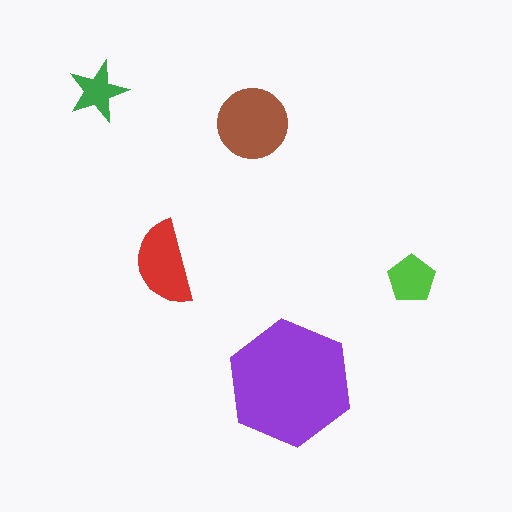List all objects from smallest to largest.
The green star, the lime pentagon, the red semicircle, the brown circle, the purple hexagon.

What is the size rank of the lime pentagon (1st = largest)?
4th.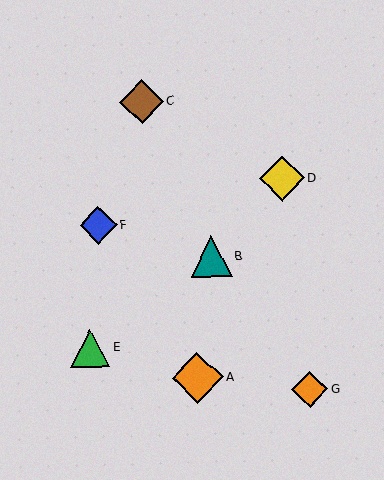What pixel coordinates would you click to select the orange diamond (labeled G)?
Click at (310, 390) to select the orange diamond G.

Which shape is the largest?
The orange diamond (labeled A) is the largest.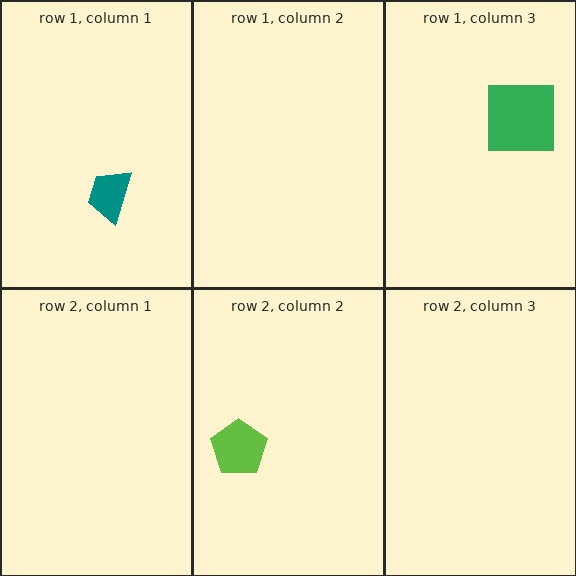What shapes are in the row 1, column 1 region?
The teal trapezoid.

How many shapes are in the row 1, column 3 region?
1.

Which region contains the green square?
The row 1, column 3 region.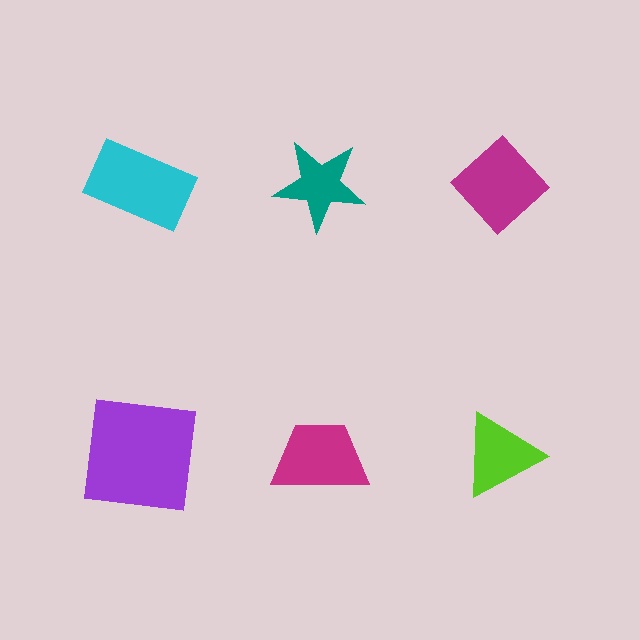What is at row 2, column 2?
A magenta trapezoid.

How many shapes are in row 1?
3 shapes.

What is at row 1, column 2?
A teal star.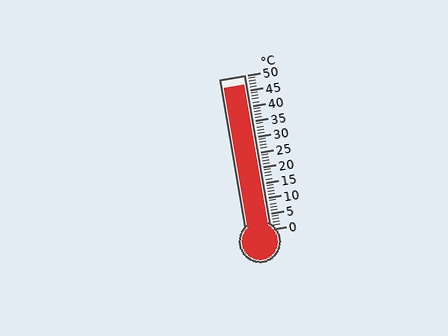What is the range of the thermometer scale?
The thermometer scale ranges from 0°C to 50°C.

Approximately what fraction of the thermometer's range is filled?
The thermometer is filled to approximately 95% of its range.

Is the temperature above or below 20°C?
The temperature is above 20°C.